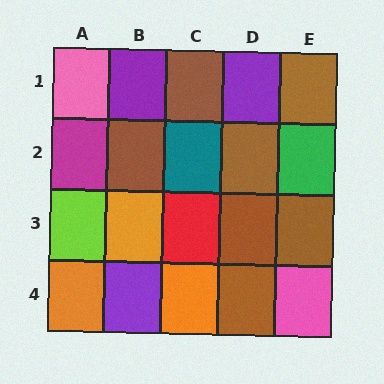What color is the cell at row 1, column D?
Purple.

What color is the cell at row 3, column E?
Brown.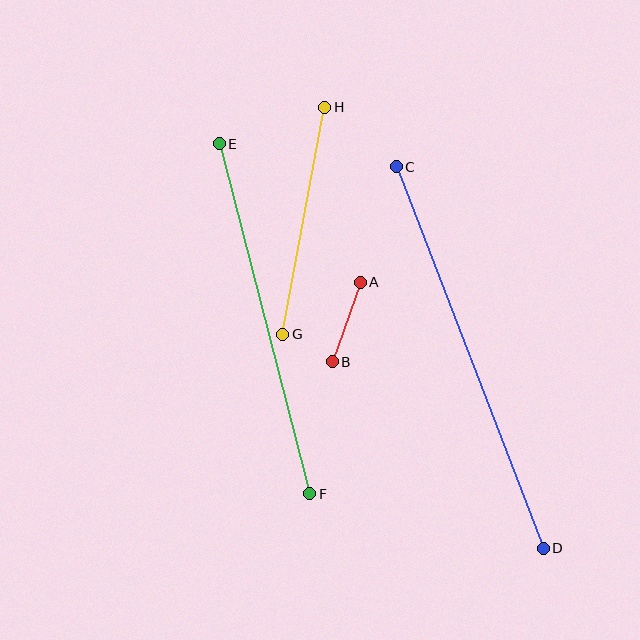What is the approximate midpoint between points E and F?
The midpoint is at approximately (265, 319) pixels.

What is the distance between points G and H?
The distance is approximately 231 pixels.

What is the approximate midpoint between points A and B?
The midpoint is at approximately (346, 322) pixels.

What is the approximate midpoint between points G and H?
The midpoint is at approximately (304, 221) pixels.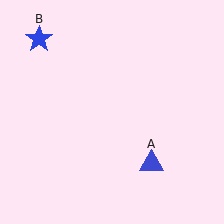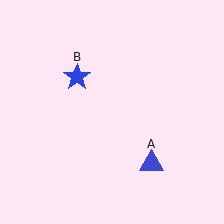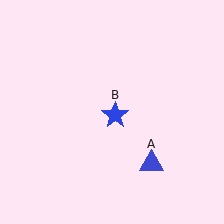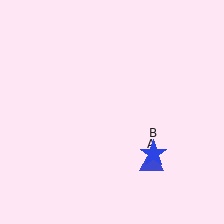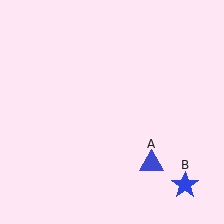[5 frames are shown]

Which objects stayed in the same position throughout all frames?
Blue triangle (object A) remained stationary.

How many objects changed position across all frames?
1 object changed position: blue star (object B).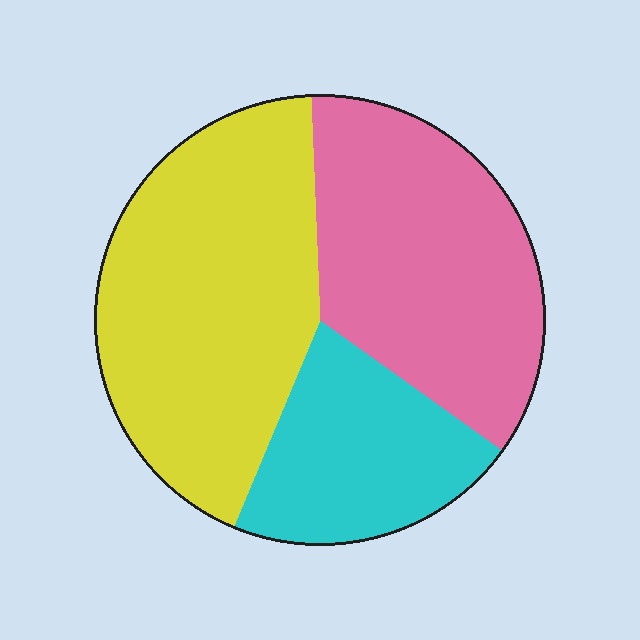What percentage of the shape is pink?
Pink covers around 35% of the shape.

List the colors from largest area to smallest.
From largest to smallest: yellow, pink, cyan.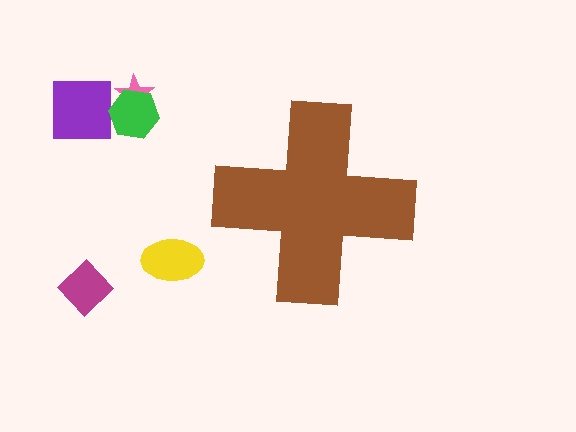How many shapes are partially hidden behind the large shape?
0 shapes are partially hidden.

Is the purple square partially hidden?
No, the purple square is fully visible.